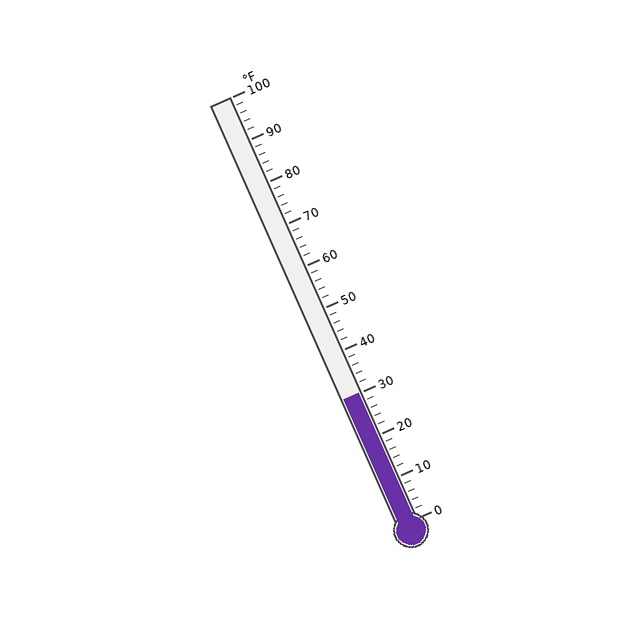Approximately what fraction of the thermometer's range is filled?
The thermometer is filled to approximately 30% of its range.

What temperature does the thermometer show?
The thermometer shows approximately 30°F.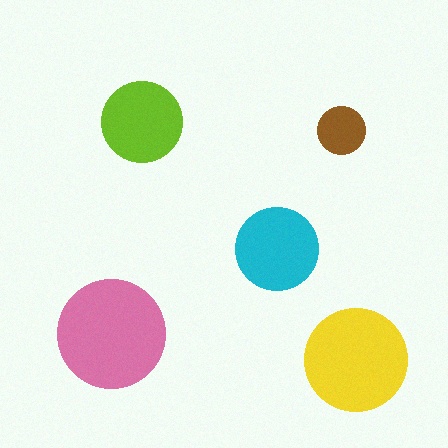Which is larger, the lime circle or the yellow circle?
The yellow one.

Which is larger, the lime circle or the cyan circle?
The cyan one.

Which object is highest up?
The lime circle is topmost.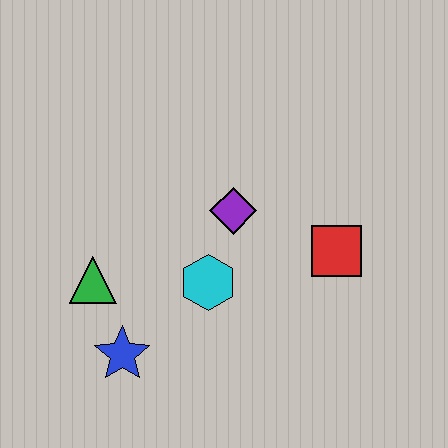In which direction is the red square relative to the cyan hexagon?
The red square is to the right of the cyan hexagon.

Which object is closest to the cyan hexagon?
The purple diamond is closest to the cyan hexagon.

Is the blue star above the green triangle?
No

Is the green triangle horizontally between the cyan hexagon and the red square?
No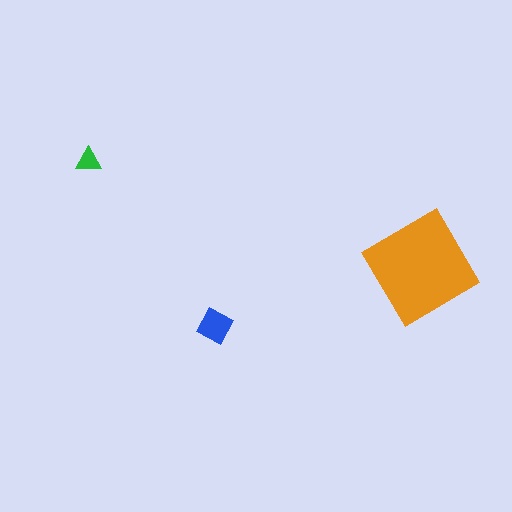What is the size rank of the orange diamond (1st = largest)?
1st.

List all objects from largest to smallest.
The orange diamond, the blue diamond, the green triangle.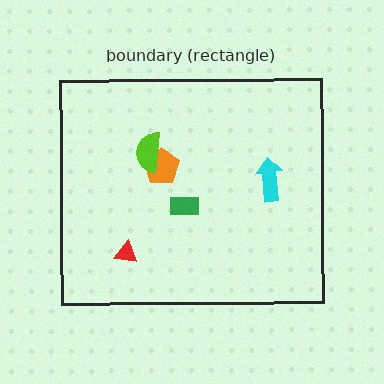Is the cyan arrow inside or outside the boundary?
Inside.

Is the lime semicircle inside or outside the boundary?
Inside.